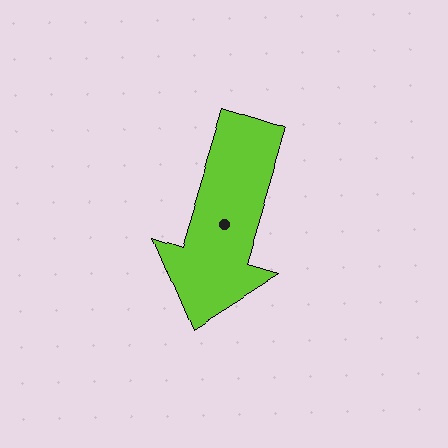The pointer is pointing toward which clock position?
Roughly 7 o'clock.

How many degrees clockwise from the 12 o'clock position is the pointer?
Approximately 197 degrees.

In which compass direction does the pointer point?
South.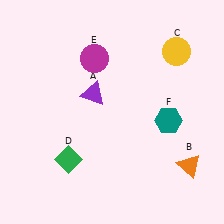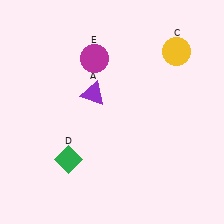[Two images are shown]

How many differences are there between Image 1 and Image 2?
There are 2 differences between the two images.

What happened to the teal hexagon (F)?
The teal hexagon (F) was removed in Image 2. It was in the bottom-right area of Image 1.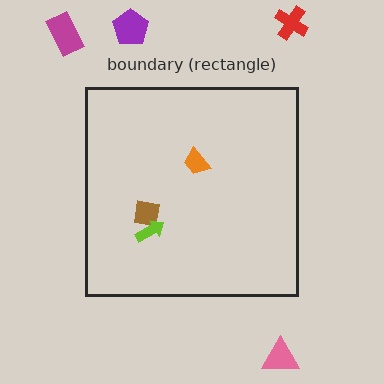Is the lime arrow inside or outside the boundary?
Inside.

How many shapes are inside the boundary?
3 inside, 4 outside.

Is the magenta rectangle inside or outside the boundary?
Outside.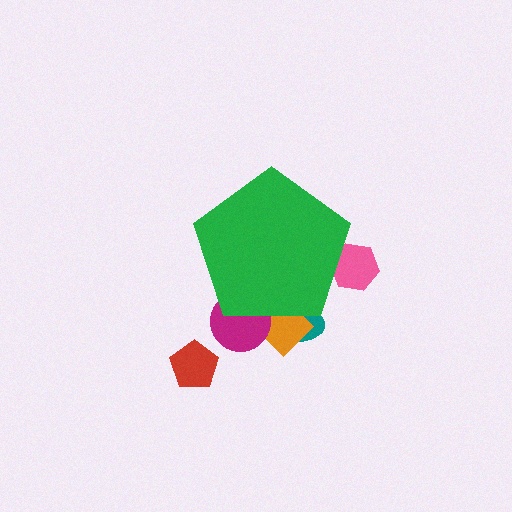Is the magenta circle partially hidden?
Yes, the magenta circle is partially hidden behind the green pentagon.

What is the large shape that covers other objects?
A green pentagon.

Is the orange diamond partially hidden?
Yes, the orange diamond is partially hidden behind the green pentagon.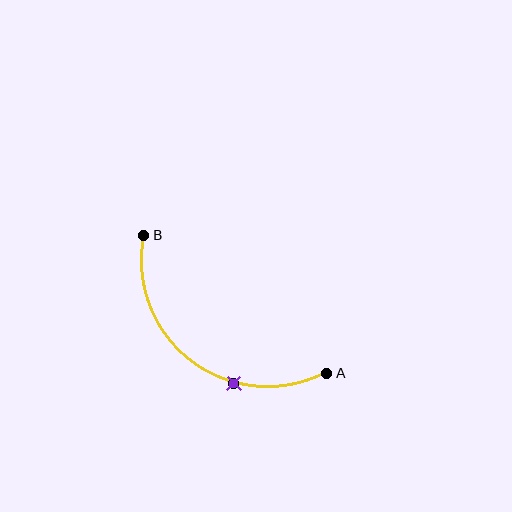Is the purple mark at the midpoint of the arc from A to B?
No. The purple mark lies on the arc but is closer to endpoint A. The arc midpoint would be at the point on the curve equidistant along the arc from both A and B.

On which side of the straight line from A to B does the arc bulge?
The arc bulges below and to the left of the straight line connecting A and B.